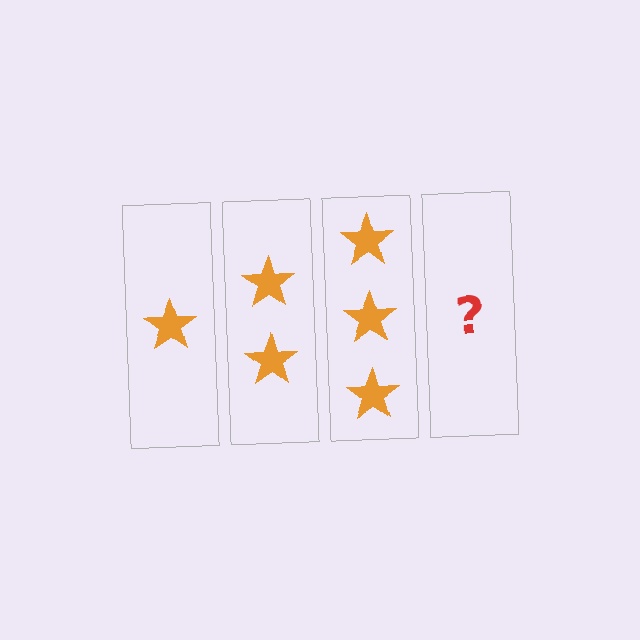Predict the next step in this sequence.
The next step is 4 stars.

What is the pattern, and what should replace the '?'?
The pattern is that each step adds one more star. The '?' should be 4 stars.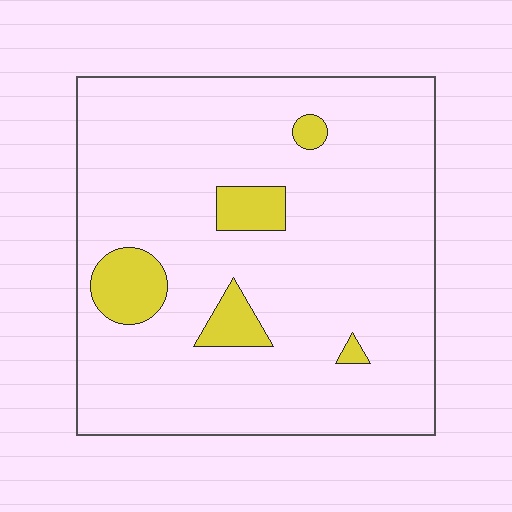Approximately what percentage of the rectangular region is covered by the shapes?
Approximately 10%.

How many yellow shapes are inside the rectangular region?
5.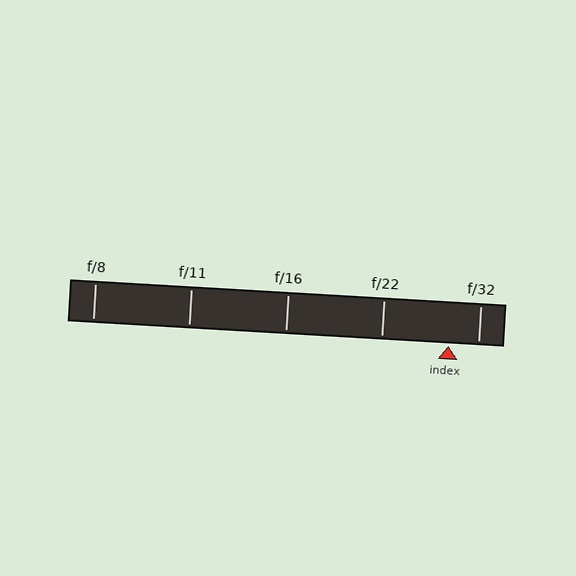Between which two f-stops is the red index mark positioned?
The index mark is between f/22 and f/32.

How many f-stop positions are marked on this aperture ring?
There are 5 f-stop positions marked.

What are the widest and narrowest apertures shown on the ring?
The widest aperture shown is f/8 and the narrowest is f/32.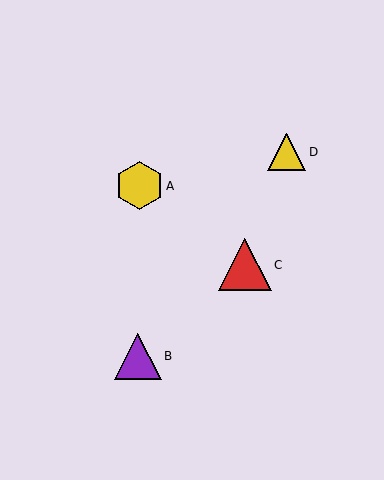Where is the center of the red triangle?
The center of the red triangle is at (245, 265).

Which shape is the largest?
The red triangle (labeled C) is the largest.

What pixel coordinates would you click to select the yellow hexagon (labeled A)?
Click at (139, 186) to select the yellow hexagon A.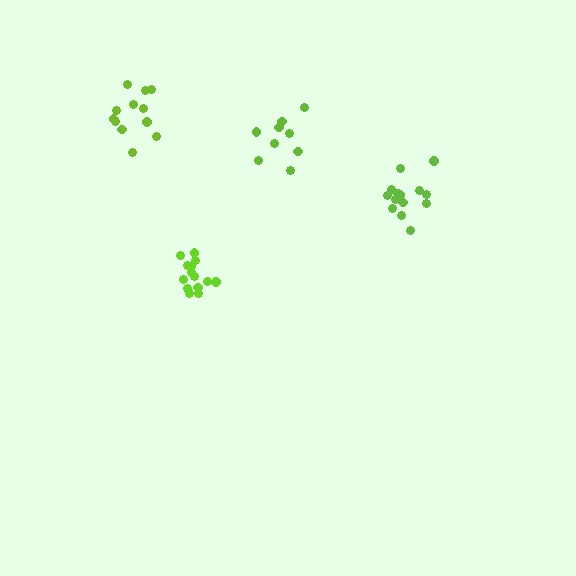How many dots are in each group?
Group 1: 14 dots, Group 2: 12 dots, Group 3: 14 dots, Group 4: 9 dots (49 total).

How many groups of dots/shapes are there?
There are 4 groups.